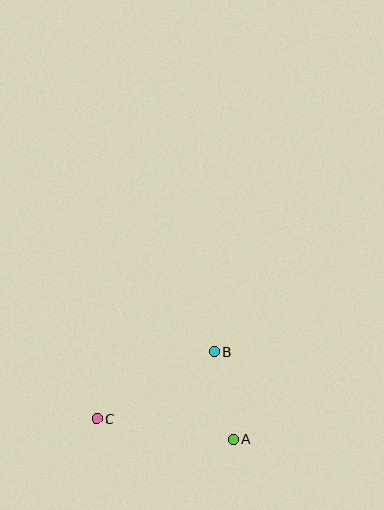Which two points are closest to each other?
Points A and B are closest to each other.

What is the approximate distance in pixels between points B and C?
The distance between B and C is approximately 135 pixels.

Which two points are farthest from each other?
Points A and C are farthest from each other.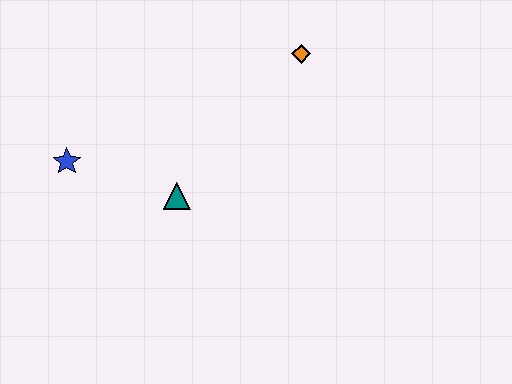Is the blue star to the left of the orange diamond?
Yes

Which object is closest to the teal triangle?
The blue star is closest to the teal triangle.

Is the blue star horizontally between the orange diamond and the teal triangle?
No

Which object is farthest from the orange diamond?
The blue star is farthest from the orange diamond.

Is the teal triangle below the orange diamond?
Yes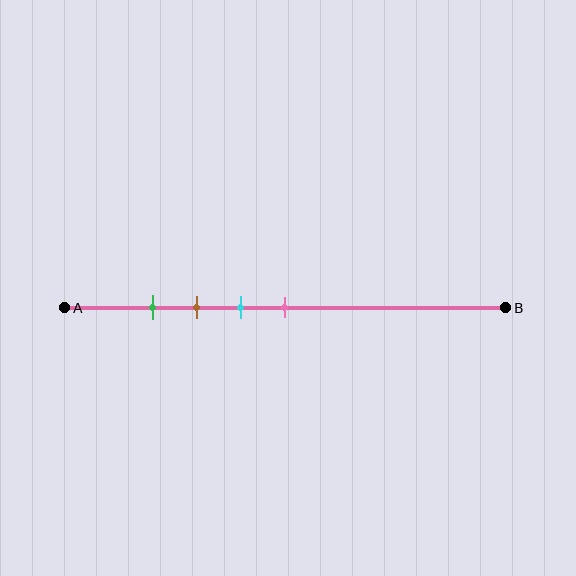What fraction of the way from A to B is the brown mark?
The brown mark is approximately 30% (0.3) of the way from A to B.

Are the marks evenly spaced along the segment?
Yes, the marks are approximately evenly spaced.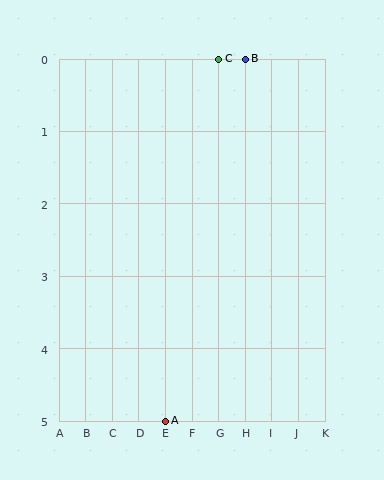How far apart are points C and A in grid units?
Points C and A are 2 columns and 5 rows apart (about 5.4 grid units diagonally).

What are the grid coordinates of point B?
Point B is at grid coordinates (H, 0).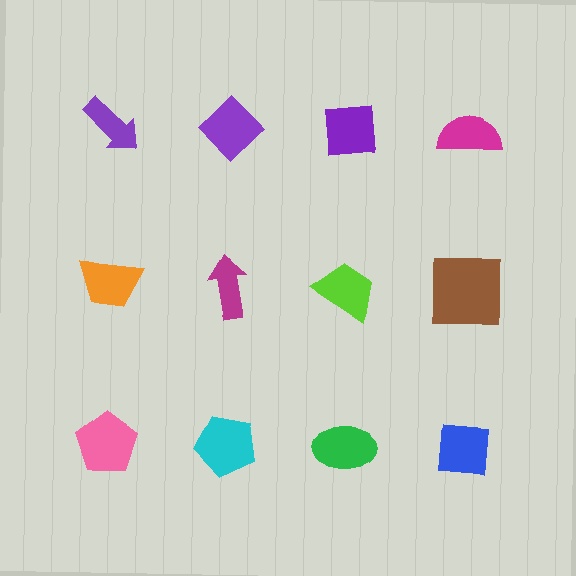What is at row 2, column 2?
A magenta arrow.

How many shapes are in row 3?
4 shapes.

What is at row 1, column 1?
A purple arrow.